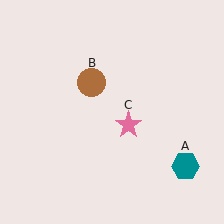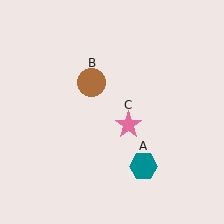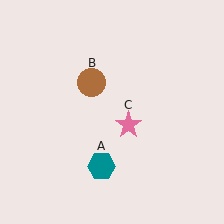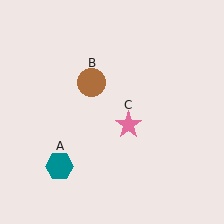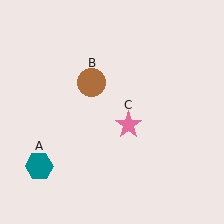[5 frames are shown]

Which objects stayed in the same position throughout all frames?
Brown circle (object B) and pink star (object C) remained stationary.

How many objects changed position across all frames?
1 object changed position: teal hexagon (object A).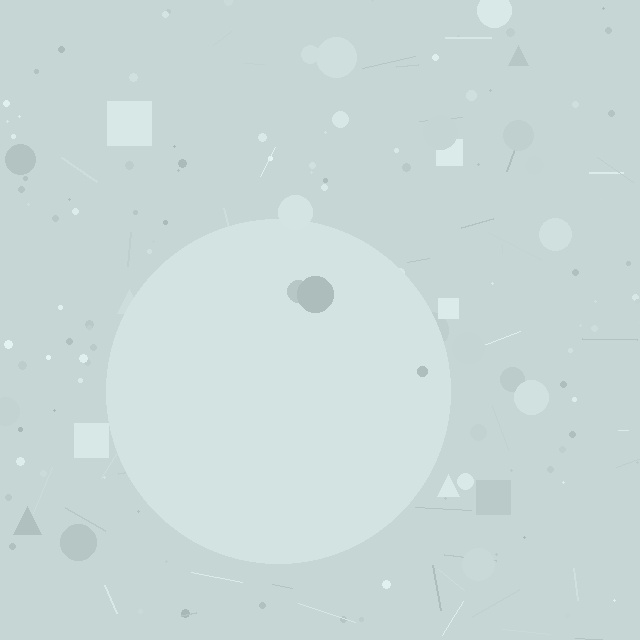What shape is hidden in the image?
A circle is hidden in the image.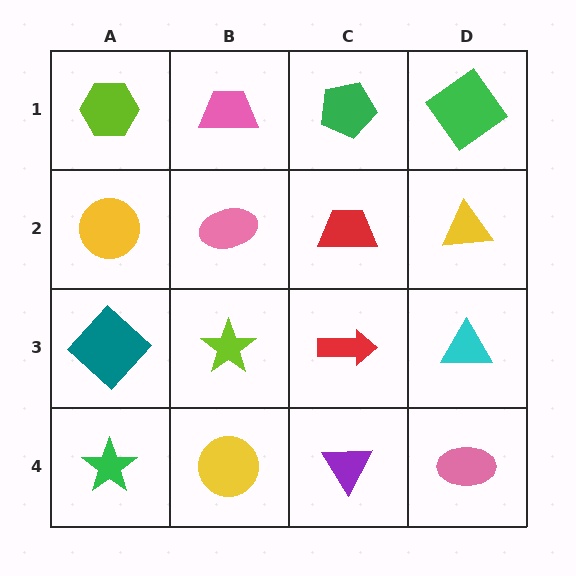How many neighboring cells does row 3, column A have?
3.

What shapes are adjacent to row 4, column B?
A lime star (row 3, column B), a green star (row 4, column A), a purple triangle (row 4, column C).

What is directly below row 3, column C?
A purple triangle.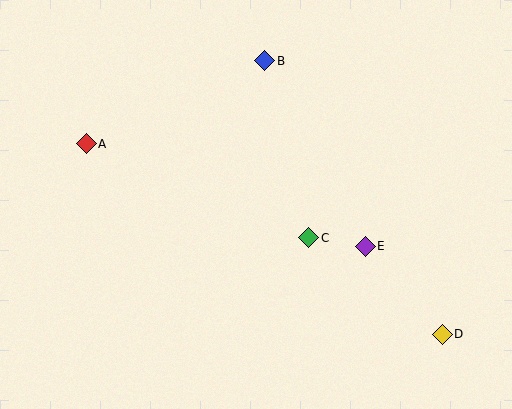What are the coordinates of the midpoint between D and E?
The midpoint between D and E is at (404, 290).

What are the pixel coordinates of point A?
Point A is at (86, 144).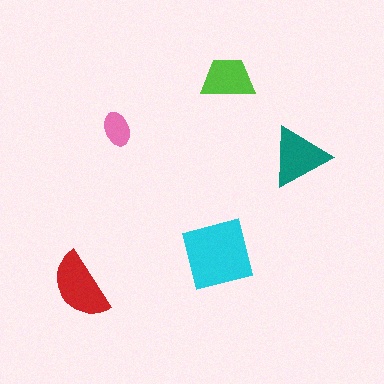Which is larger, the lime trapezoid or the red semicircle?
The red semicircle.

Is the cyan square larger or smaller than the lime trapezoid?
Larger.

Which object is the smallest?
The pink ellipse.